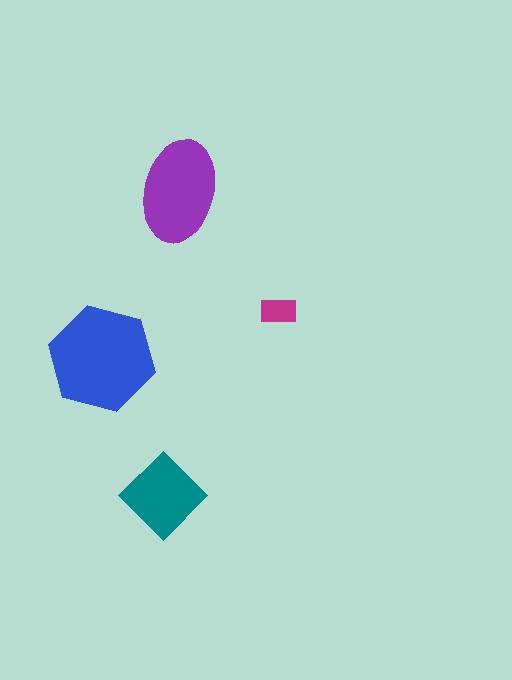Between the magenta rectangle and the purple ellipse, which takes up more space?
The purple ellipse.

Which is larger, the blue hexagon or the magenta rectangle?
The blue hexagon.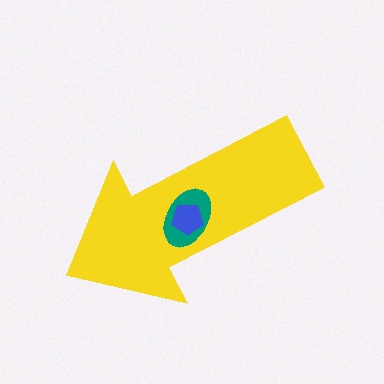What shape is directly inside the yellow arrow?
The teal ellipse.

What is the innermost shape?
The blue pentagon.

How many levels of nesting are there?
3.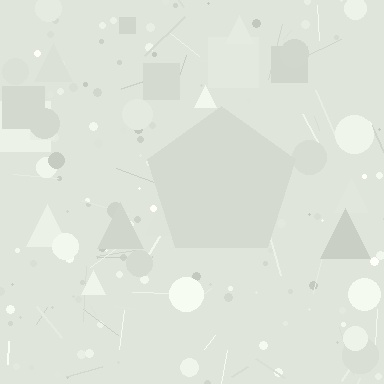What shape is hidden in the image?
A pentagon is hidden in the image.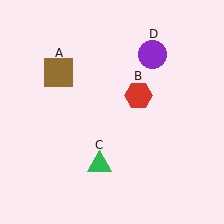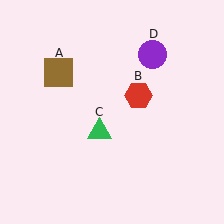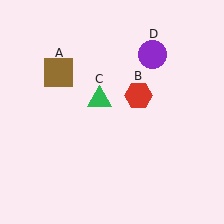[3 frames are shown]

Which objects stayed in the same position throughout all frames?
Brown square (object A) and red hexagon (object B) and purple circle (object D) remained stationary.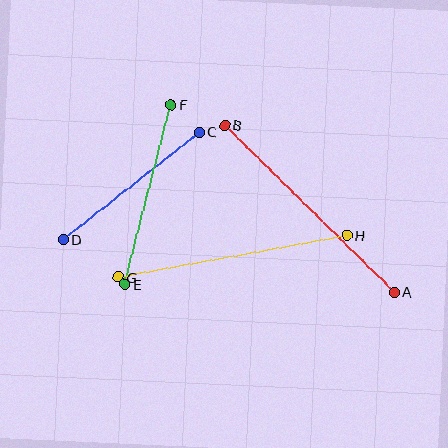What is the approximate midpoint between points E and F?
The midpoint is at approximately (148, 194) pixels.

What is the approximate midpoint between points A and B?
The midpoint is at approximately (310, 209) pixels.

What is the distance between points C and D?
The distance is approximately 173 pixels.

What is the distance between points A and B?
The distance is approximately 238 pixels.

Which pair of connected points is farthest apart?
Points A and B are farthest apart.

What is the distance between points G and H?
The distance is approximately 232 pixels.